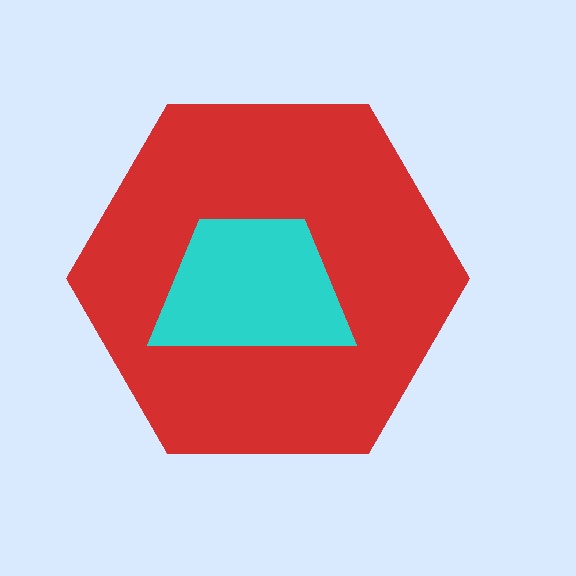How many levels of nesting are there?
2.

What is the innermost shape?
The cyan trapezoid.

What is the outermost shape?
The red hexagon.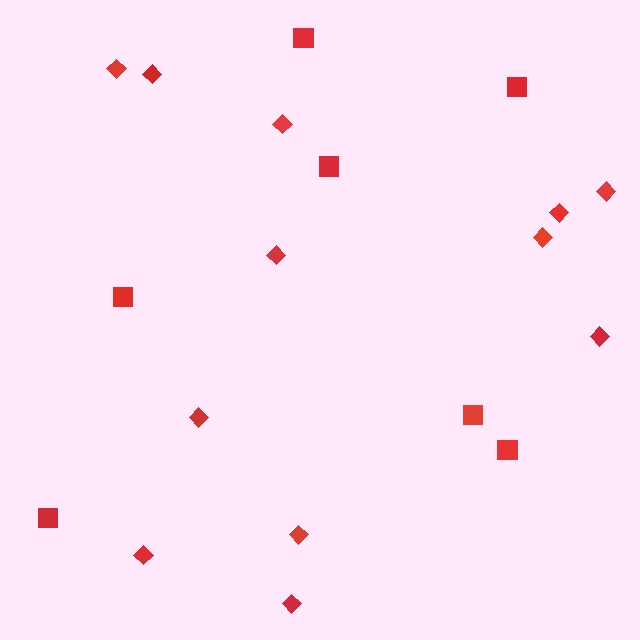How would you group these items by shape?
There are 2 groups: one group of squares (7) and one group of diamonds (12).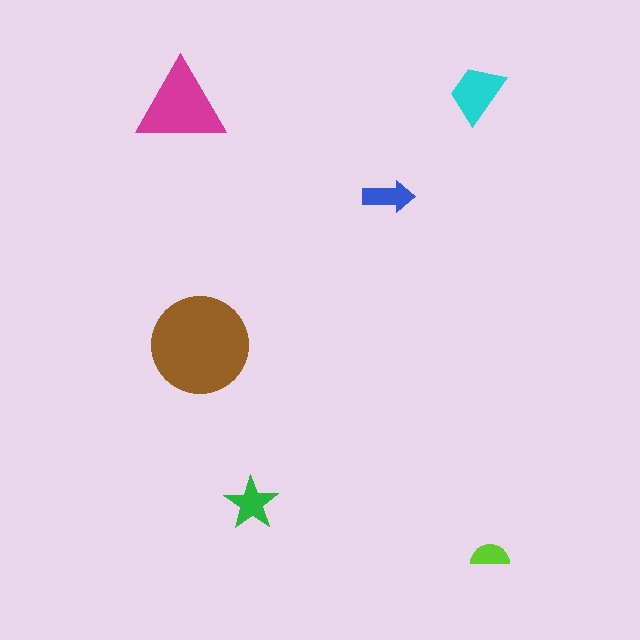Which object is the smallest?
The lime semicircle.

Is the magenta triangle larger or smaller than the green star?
Larger.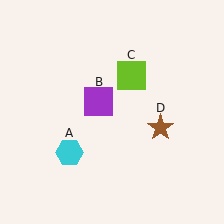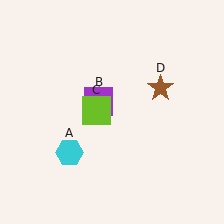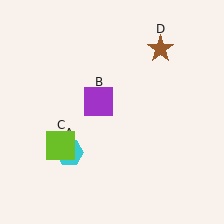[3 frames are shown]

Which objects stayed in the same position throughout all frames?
Cyan hexagon (object A) and purple square (object B) remained stationary.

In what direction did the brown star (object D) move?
The brown star (object D) moved up.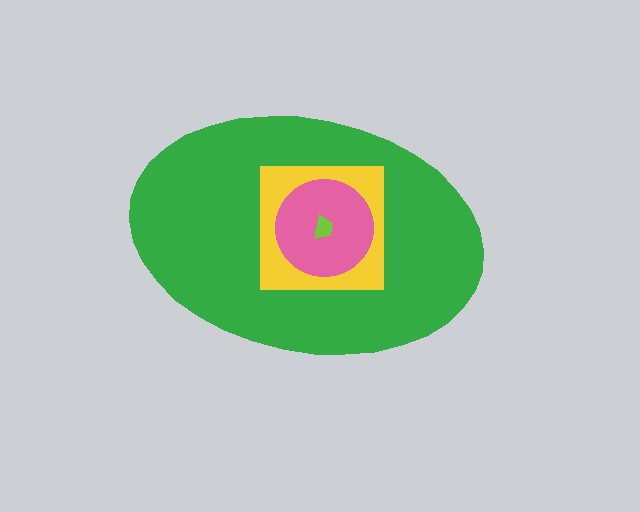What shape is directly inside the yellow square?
The pink circle.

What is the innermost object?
The lime trapezoid.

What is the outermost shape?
The green ellipse.